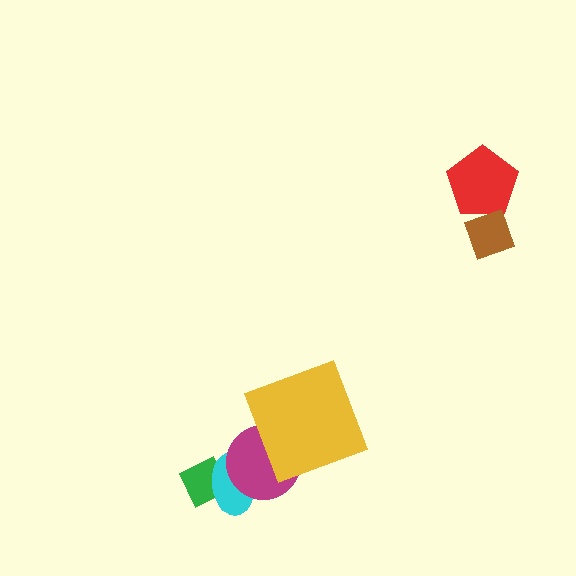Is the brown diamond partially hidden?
No, no other shape covers it.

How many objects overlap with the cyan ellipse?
2 objects overlap with the cyan ellipse.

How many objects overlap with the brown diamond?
1 object overlaps with the brown diamond.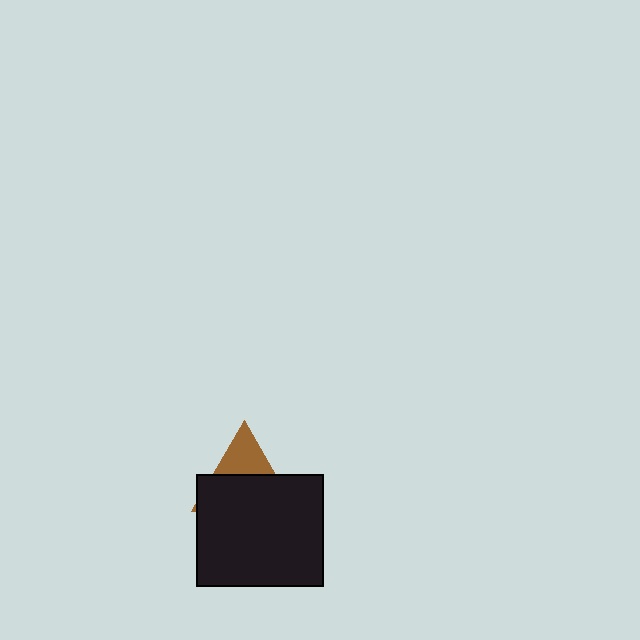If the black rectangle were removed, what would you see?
You would see the complete brown triangle.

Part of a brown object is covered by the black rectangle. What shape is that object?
It is a triangle.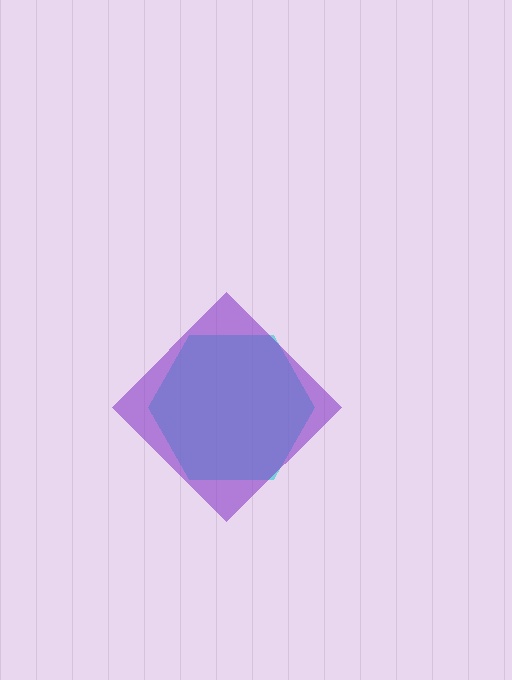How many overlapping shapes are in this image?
There are 2 overlapping shapes in the image.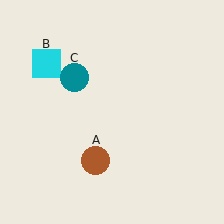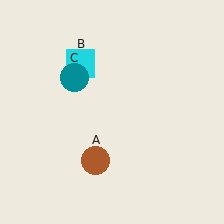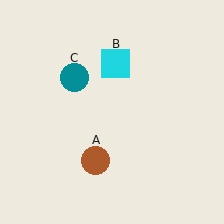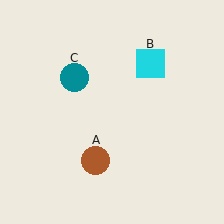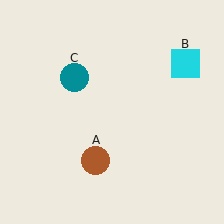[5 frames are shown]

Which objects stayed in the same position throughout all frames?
Brown circle (object A) and teal circle (object C) remained stationary.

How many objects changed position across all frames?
1 object changed position: cyan square (object B).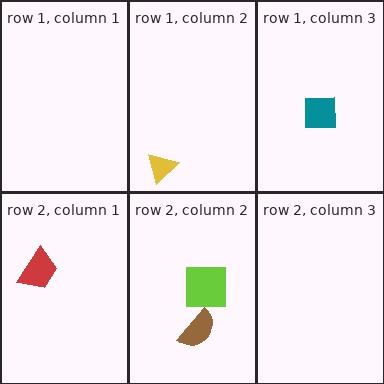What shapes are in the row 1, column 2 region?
The yellow triangle.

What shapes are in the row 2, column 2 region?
The brown semicircle, the lime square.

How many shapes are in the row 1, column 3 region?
1.